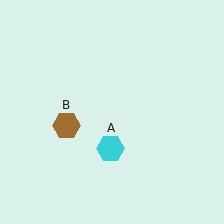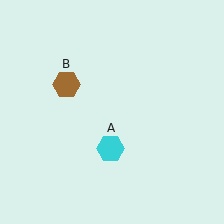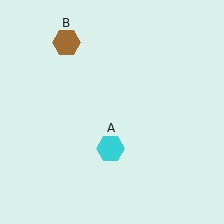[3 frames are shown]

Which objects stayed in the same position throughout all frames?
Cyan hexagon (object A) remained stationary.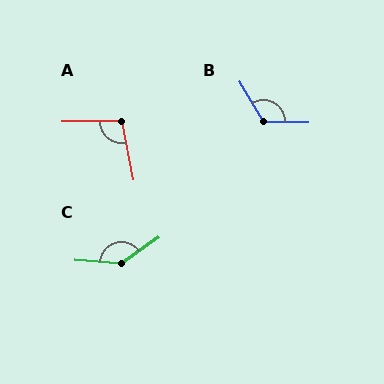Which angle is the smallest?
A, at approximately 100 degrees.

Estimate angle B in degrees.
Approximately 122 degrees.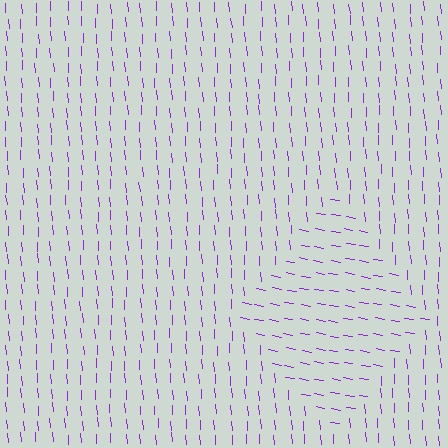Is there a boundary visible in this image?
Yes, there is a texture boundary formed by a change in line orientation.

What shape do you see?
I see a diamond.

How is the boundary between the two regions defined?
The boundary is defined purely by a change in line orientation (approximately 76 degrees difference). All lines are the same color and thickness.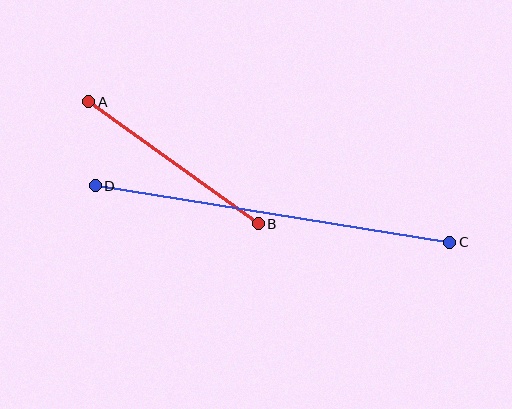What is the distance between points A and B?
The distance is approximately 209 pixels.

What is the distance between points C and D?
The distance is approximately 359 pixels.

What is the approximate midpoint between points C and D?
The midpoint is at approximately (273, 214) pixels.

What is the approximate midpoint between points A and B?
The midpoint is at approximately (173, 163) pixels.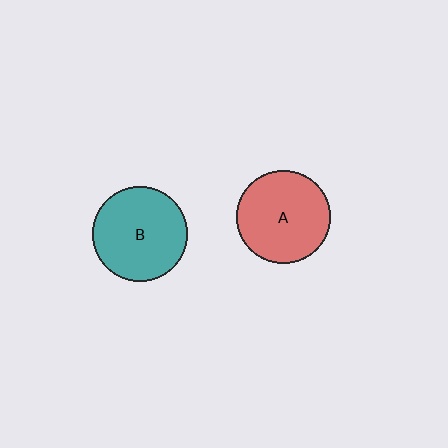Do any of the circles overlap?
No, none of the circles overlap.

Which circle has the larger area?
Circle B (teal).